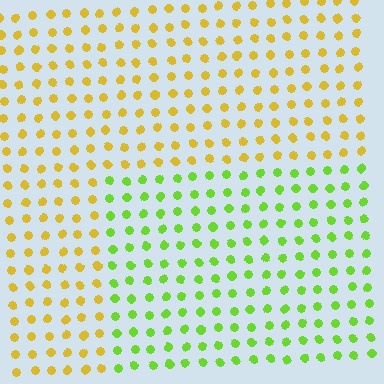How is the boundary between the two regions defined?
The boundary is defined purely by a slight shift in hue (about 50 degrees). Spacing, size, and orientation are identical on both sides.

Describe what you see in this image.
The image is filled with small yellow elements in a uniform arrangement. A rectangle-shaped region is visible where the elements are tinted to a slightly different hue, forming a subtle color boundary.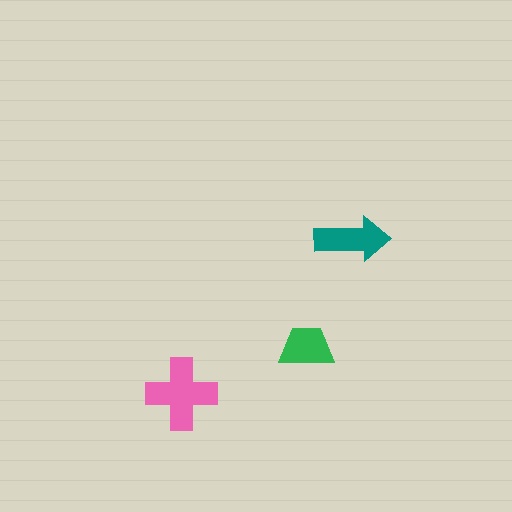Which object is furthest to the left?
The pink cross is leftmost.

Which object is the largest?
The pink cross.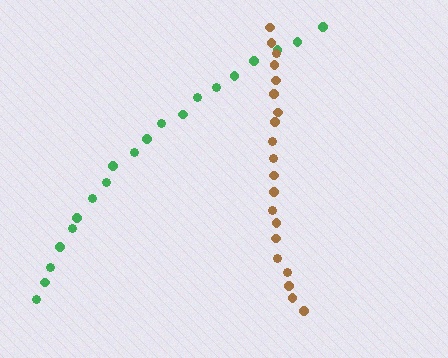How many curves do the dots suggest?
There are 2 distinct paths.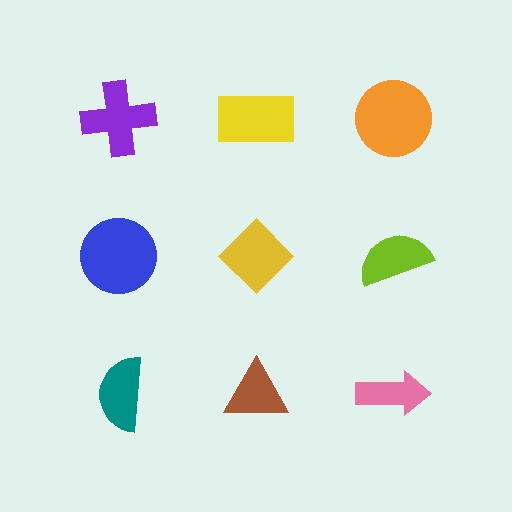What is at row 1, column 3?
An orange circle.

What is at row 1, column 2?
A yellow rectangle.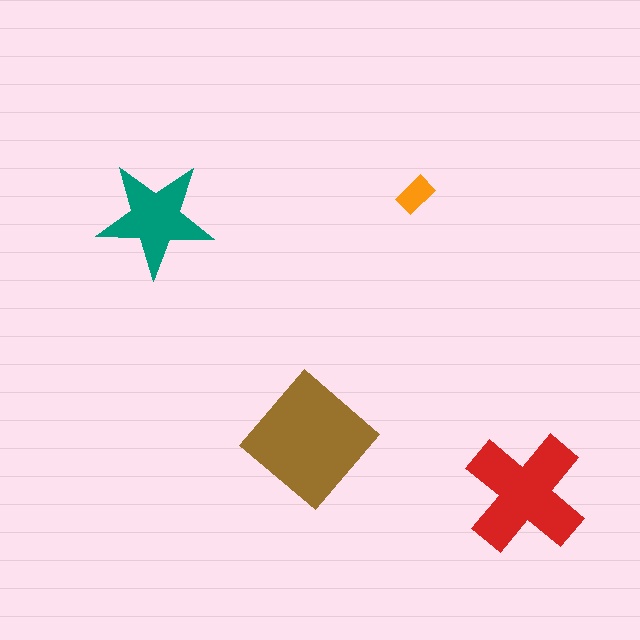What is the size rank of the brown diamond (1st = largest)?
1st.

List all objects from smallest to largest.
The orange rectangle, the teal star, the red cross, the brown diamond.